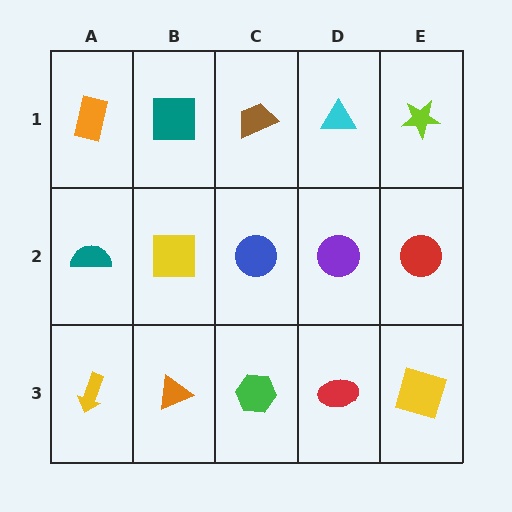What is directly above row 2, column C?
A brown trapezoid.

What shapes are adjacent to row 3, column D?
A purple circle (row 2, column D), a green hexagon (row 3, column C), a yellow square (row 3, column E).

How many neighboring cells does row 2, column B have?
4.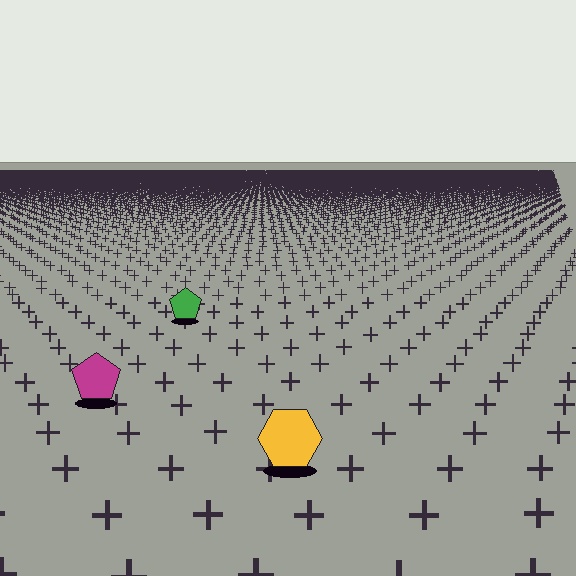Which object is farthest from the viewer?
The green pentagon is farthest from the viewer. It appears smaller and the ground texture around it is denser.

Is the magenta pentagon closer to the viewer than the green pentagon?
Yes. The magenta pentagon is closer — you can tell from the texture gradient: the ground texture is coarser near it.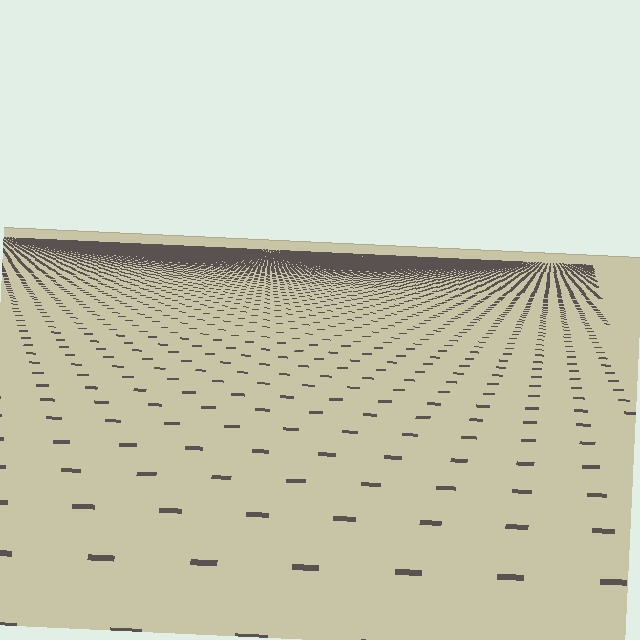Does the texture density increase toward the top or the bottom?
Density increases toward the top.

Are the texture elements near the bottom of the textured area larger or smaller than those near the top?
Larger. Near the bottom, elements are closer to the viewer and appear at a bigger on-screen size.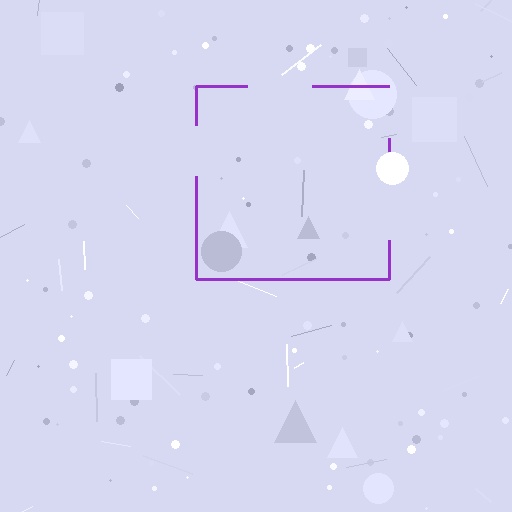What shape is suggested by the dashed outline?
The dashed outline suggests a square.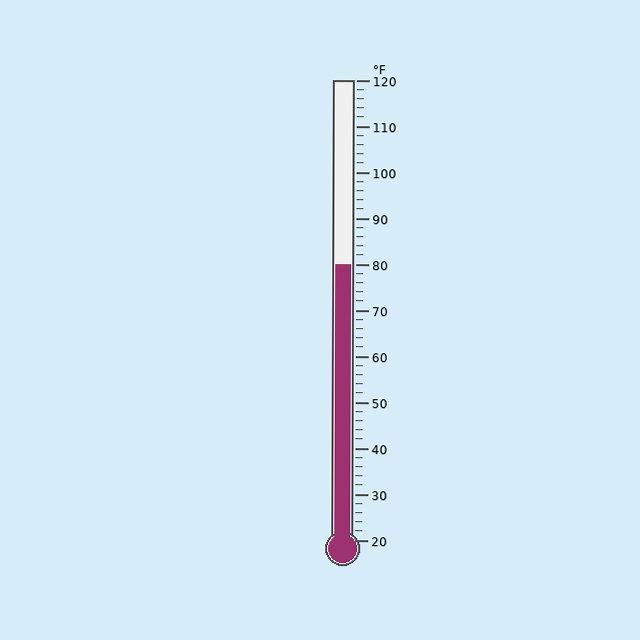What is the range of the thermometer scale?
The thermometer scale ranges from 20°F to 120°F.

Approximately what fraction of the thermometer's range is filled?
The thermometer is filled to approximately 60% of its range.